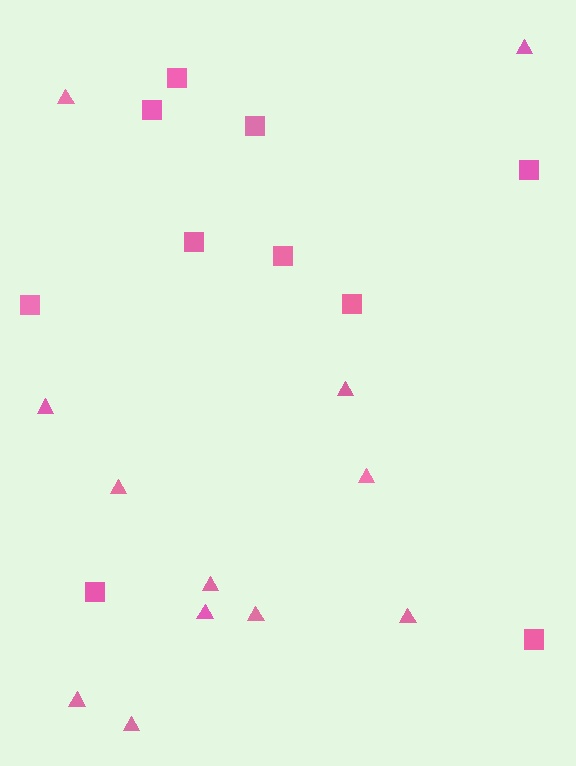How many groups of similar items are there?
There are 2 groups: one group of triangles (12) and one group of squares (10).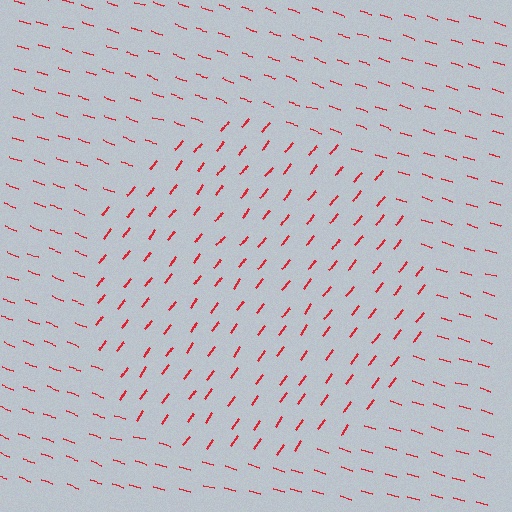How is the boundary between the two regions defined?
The boundary is defined purely by a change in line orientation (approximately 71 degrees difference). All lines are the same color and thickness.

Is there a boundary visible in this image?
Yes, there is a texture boundary formed by a change in line orientation.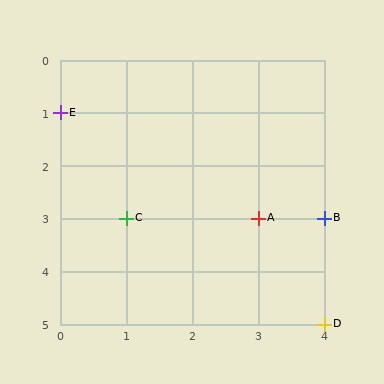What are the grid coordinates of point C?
Point C is at grid coordinates (1, 3).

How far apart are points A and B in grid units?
Points A and B are 1 column apart.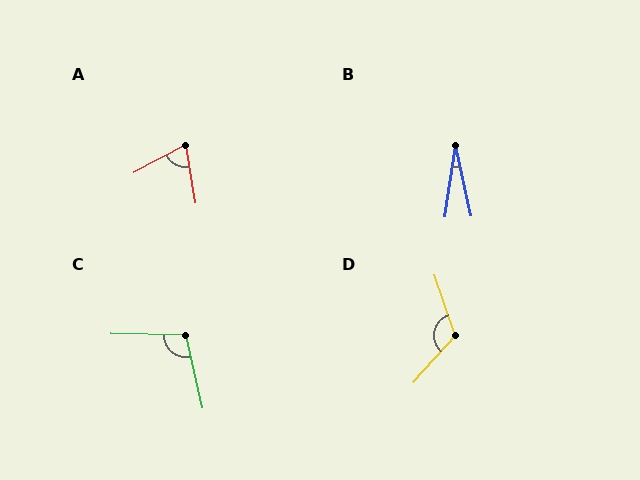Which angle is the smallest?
B, at approximately 21 degrees.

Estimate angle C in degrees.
Approximately 104 degrees.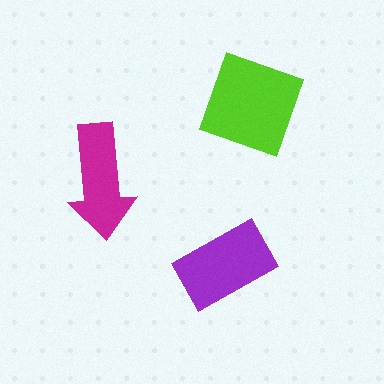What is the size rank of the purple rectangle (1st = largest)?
2nd.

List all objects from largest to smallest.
The lime diamond, the purple rectangle, the magenta arrow.